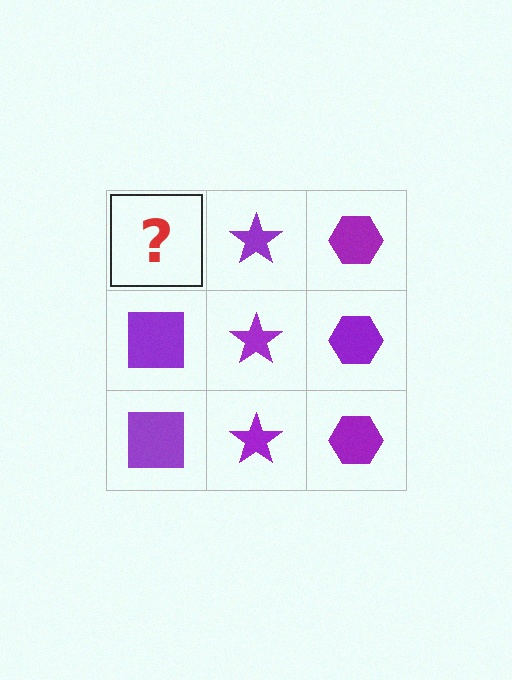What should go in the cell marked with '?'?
The missing cell should contain a purple square.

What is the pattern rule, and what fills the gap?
The rule is that each column has a consistent shape. The gap should be filled with a purple square.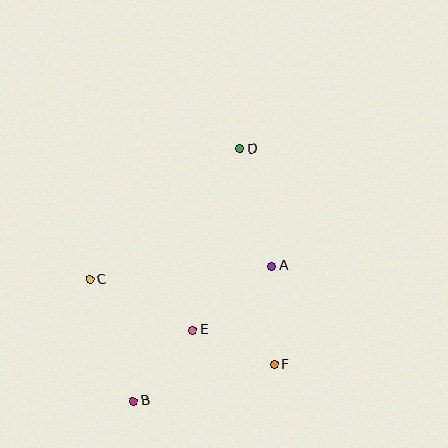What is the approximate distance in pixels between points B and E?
The distance between B and E is approximately 92 pixels.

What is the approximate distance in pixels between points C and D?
The distance between C and D is approximately 199 pixels.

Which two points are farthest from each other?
Points B and D are farthest from each other.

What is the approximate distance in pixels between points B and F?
The distance between B and F is approximately 145 pixels.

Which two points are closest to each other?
Points E and F are closest to each other.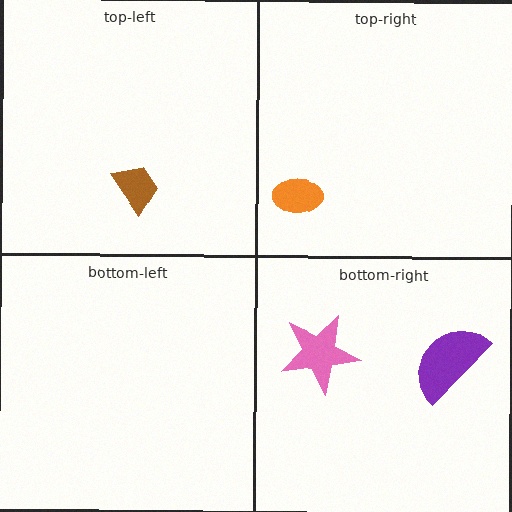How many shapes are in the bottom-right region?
2.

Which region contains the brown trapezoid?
The top-left region.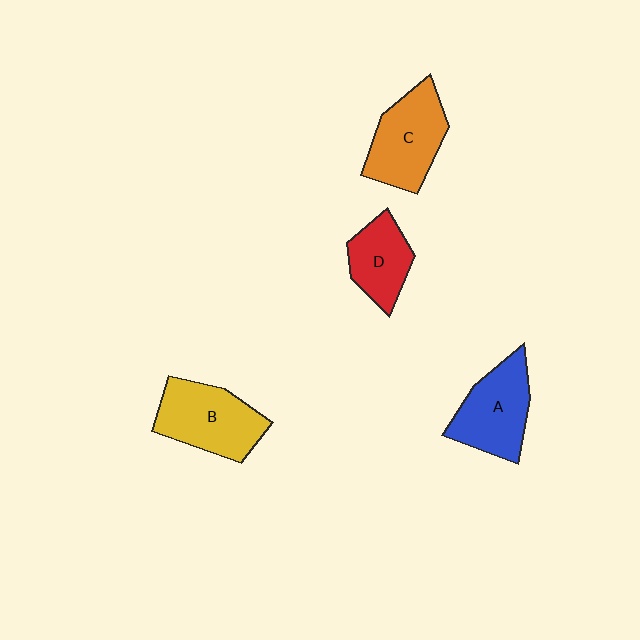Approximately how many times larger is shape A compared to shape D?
Approximately 1.3 times.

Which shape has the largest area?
Shape B (yellow).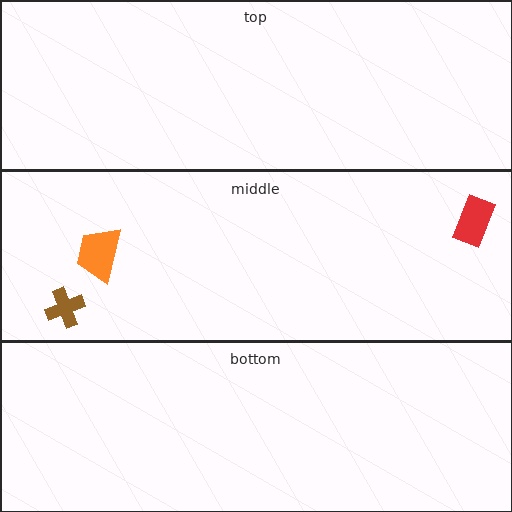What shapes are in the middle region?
The red rectangle, the orange trapezoid, the brown cross.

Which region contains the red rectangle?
The middle region.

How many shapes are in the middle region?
3.